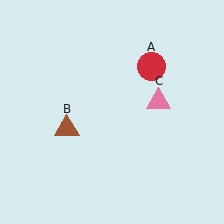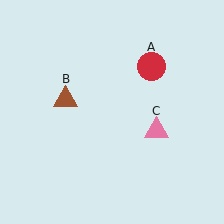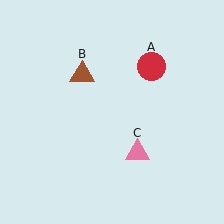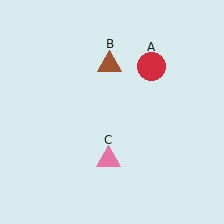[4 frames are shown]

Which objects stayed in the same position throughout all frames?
Red circle (object A) remained stationary.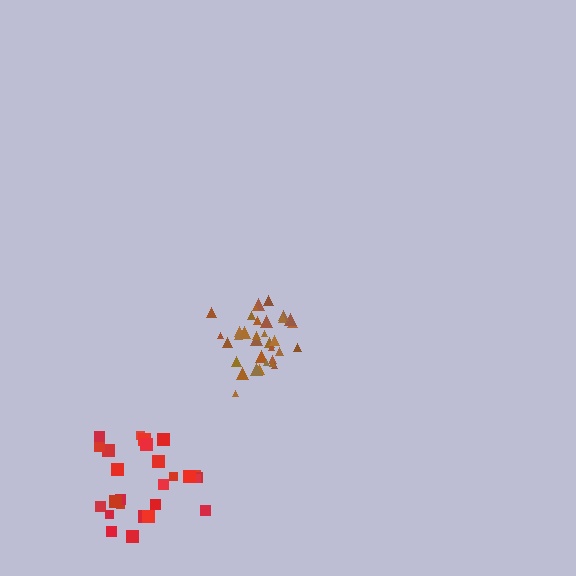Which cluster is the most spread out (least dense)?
Red.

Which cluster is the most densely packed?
Brown.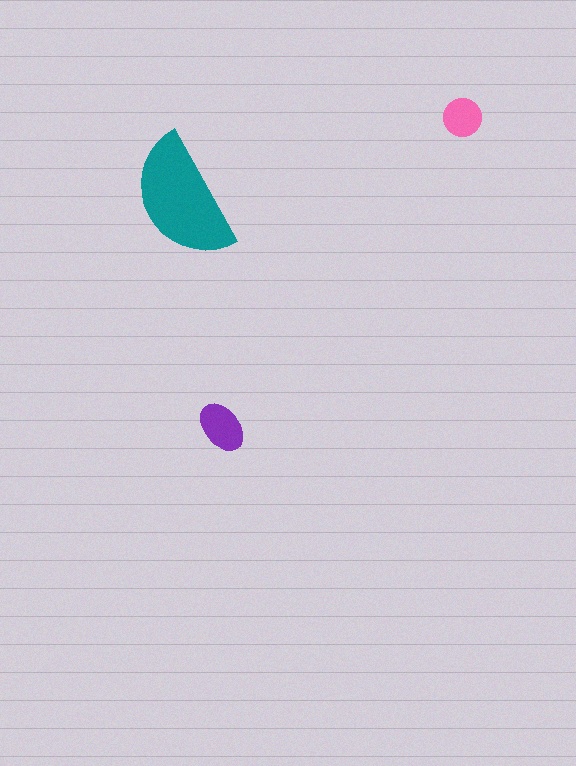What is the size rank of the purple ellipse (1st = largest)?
2nd.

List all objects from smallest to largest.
The pink circle, the purple ellipse, the teal semicircle.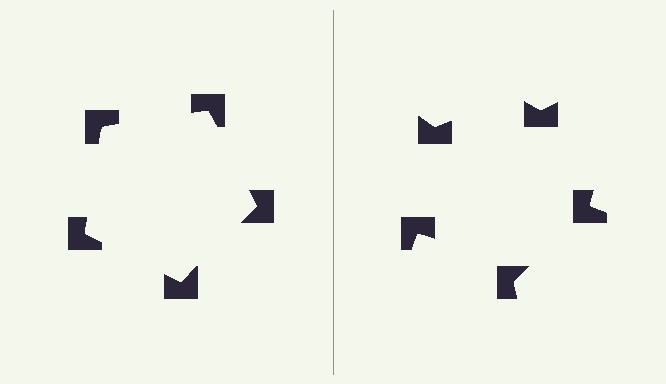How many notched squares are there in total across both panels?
10 — 5 on each side.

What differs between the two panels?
The notched squares are positioned identically on both sides; only the wedge orientations differ. On the left they align to a pentagon; on the right they are misaligned.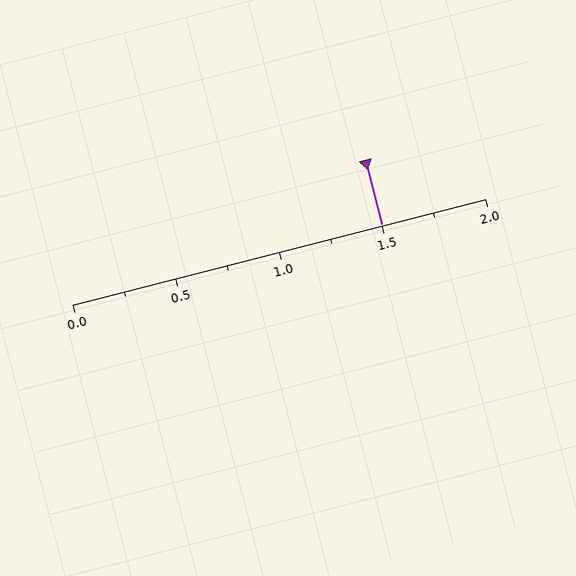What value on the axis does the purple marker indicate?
The marker indicates approximately 1.5.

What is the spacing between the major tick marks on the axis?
The major ticks are spaced 0.5 apart.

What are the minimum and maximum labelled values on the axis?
The axis runs from 0.0 to 2.0.